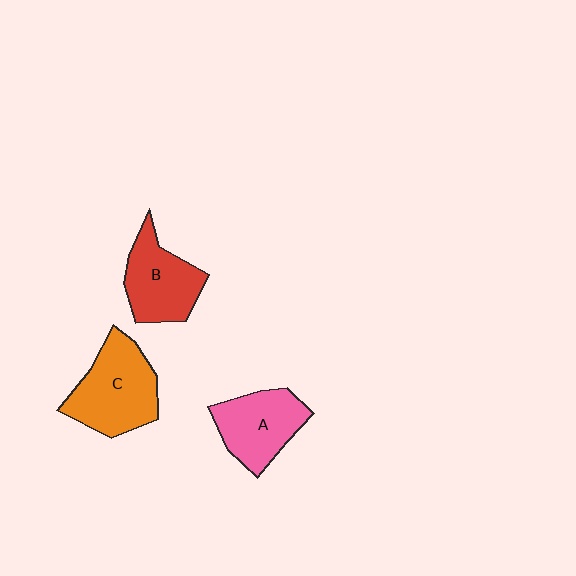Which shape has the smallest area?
Shape B (red).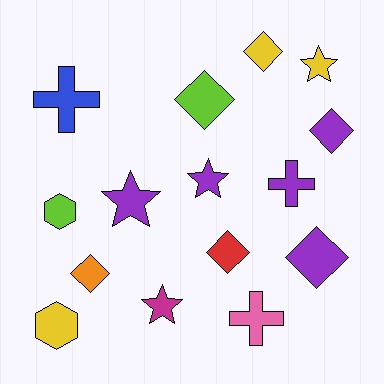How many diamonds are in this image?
There are 6 diamonds.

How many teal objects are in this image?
There are no teal objects.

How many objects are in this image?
There are 15 objects.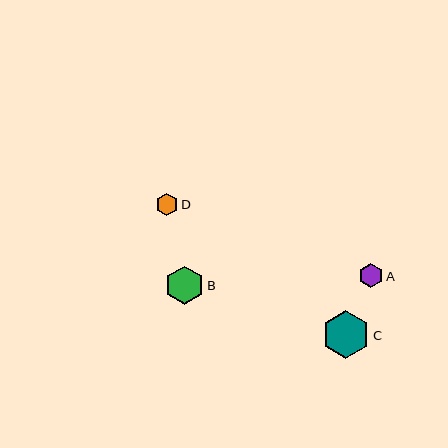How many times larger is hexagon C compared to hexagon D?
Hexagon C is approximately 2.1 times the size of hexagon D.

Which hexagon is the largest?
Hexagon C is the largest with a size of approximately 48 pixels.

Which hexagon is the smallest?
Hexagon D is the smallest with a size of approximately 23 pixels.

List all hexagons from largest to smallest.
From largest to smallest: C, B, A, D.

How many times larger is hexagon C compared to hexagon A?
Hexagon C is approximately 2.0 times the size of hexagon A.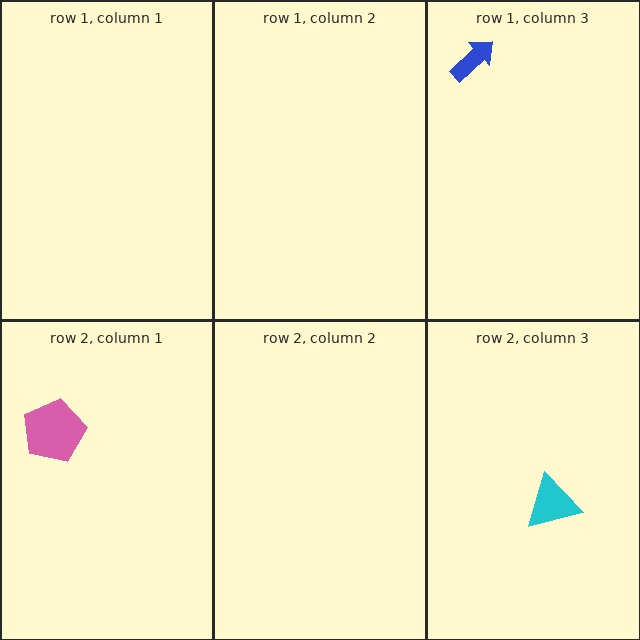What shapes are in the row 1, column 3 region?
The blue arrow.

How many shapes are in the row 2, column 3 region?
1.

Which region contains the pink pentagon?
The row 2, column 1 region.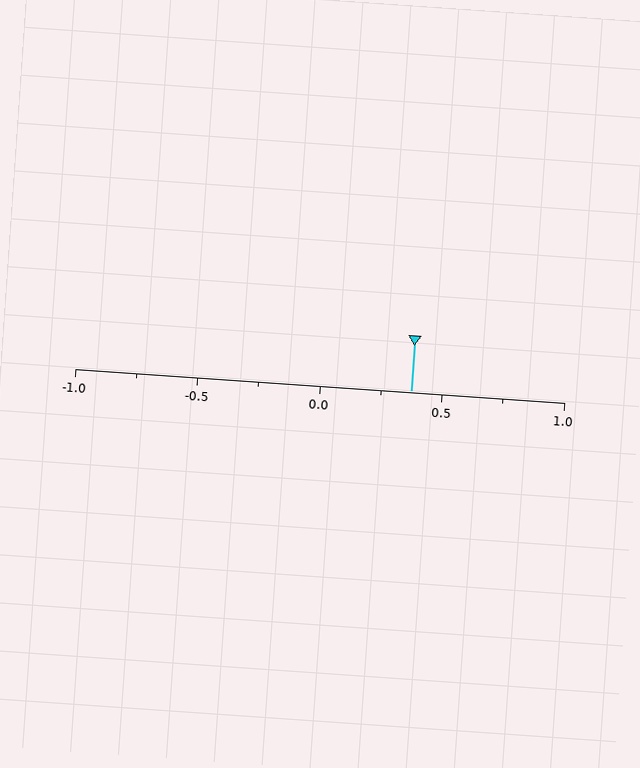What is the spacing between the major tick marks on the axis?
The major ticks are spaced 0.5 apart.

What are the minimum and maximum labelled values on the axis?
The axis runs from -1.0 to 1.0.